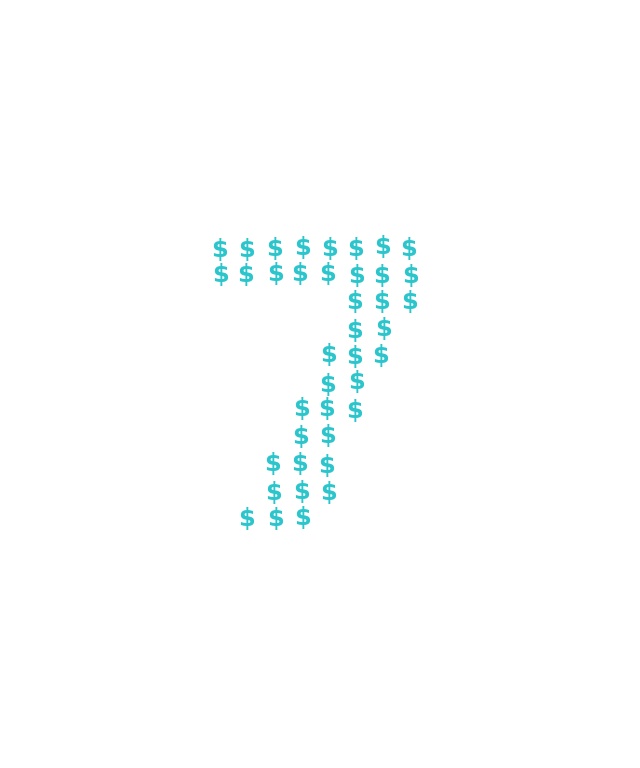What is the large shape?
The large shape is the digit 7.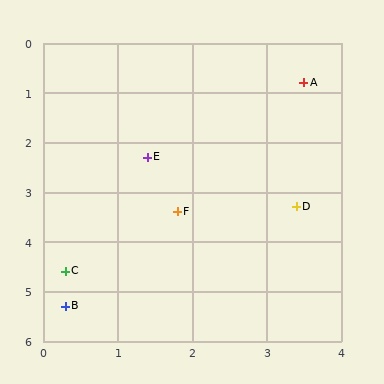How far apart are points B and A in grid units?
Points B and A are about 5.5 grid units apart.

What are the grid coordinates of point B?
Point B is at approximately (0.3, 5.3).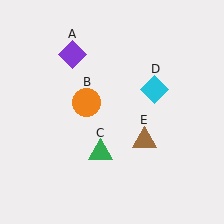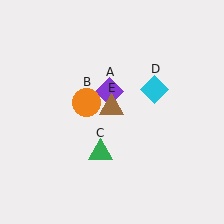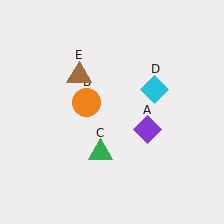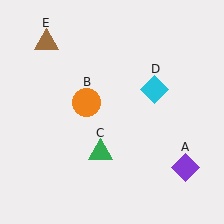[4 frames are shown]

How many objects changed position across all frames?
2 objects changed position: purple diamond (object A), brown triangle (object E).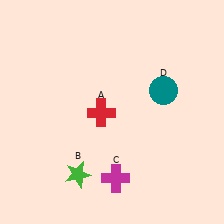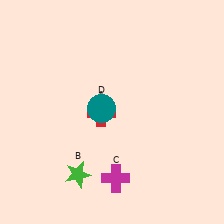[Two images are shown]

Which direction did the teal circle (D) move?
The teal circle (D) moved left.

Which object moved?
The teal circle (D) moved left.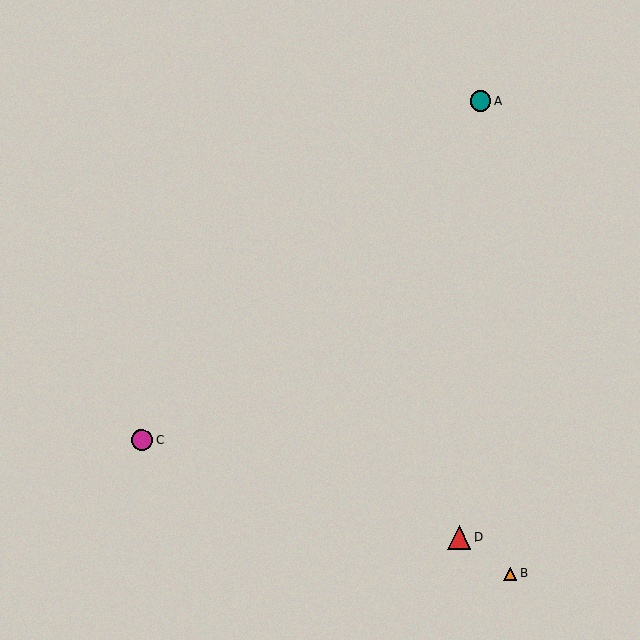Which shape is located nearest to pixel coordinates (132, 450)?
The magenta circle (labeled C) at (142, 440) is nearest to that location.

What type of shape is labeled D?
Shape D is a red triangle.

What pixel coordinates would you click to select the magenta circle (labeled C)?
Click at (142, 440) to select the magenta circle C.